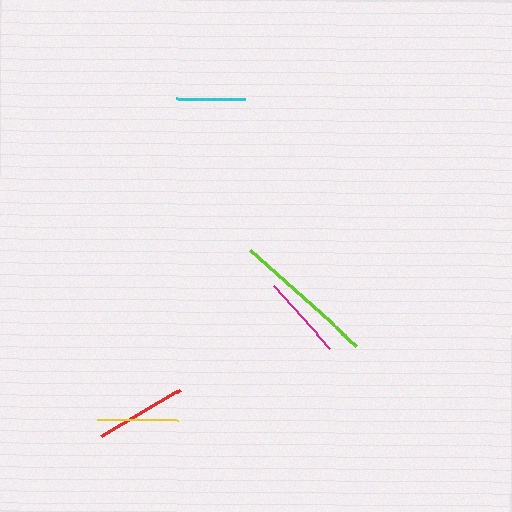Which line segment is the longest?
The lime line is the longest at approximately 143 pixels.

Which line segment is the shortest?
The cyan line is the shortest at approximately 68 pixels.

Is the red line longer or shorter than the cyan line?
The red line is longer than the cyan line.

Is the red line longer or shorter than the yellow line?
The red line is longer than the yellow line.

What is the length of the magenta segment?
The magenta segment is approximately 85 pixels long.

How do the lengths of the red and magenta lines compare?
The red and magenta lines are approximately the same length.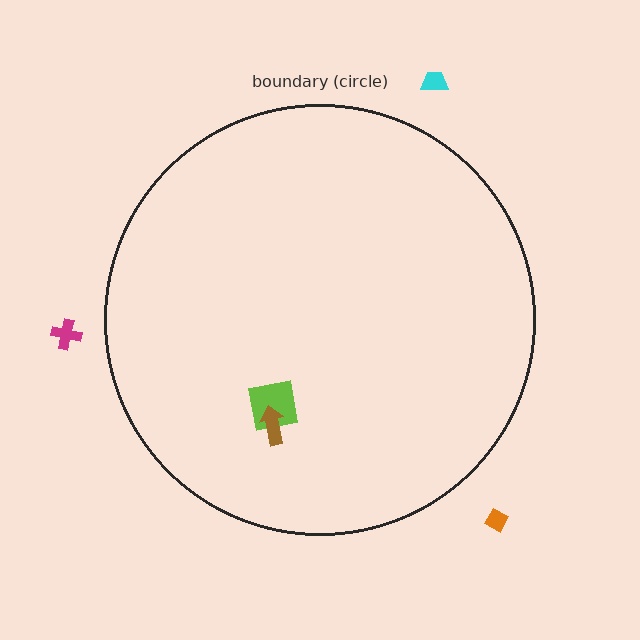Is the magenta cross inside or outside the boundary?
Outside.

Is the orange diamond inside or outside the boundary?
Outside.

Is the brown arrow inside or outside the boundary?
Inside.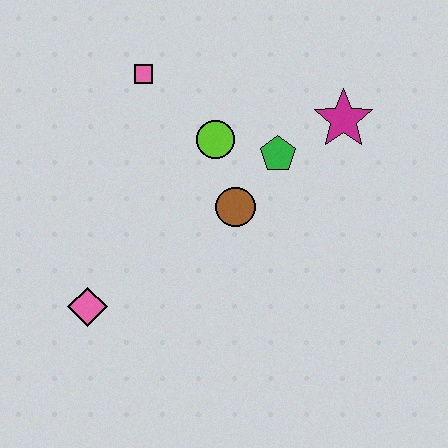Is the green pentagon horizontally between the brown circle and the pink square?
No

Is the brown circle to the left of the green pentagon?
Yes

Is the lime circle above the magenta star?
No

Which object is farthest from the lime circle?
The pink diamond is farthest from the lime circle.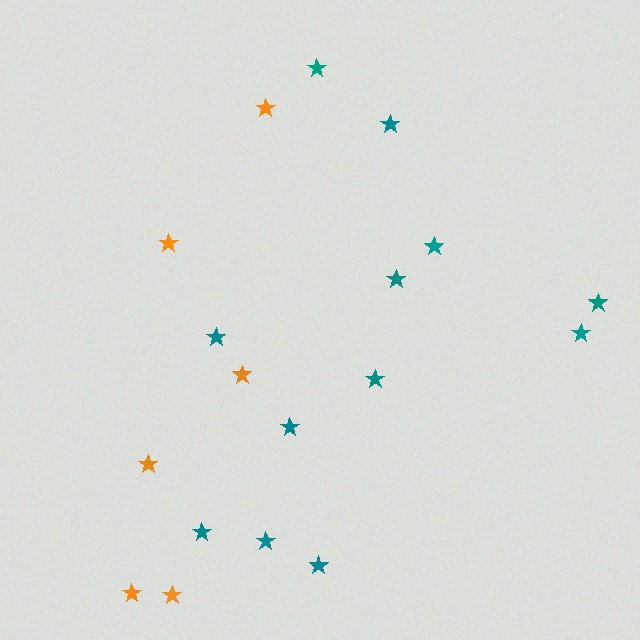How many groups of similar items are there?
There are 2 groups: one group of teal stars (12) and one group of orange stars (6).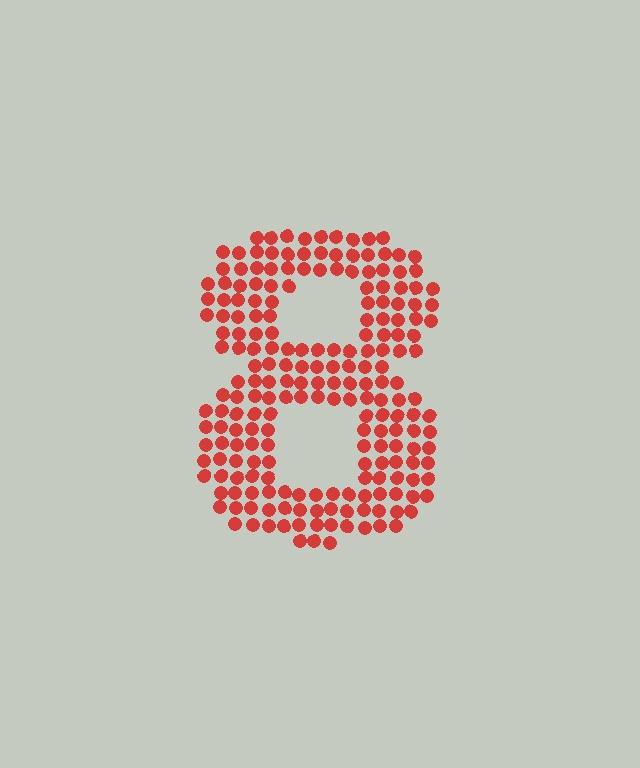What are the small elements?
The small elements are circles.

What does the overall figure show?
The overall figure shows the digit 8.